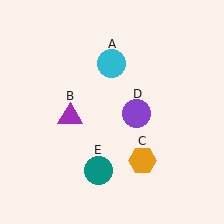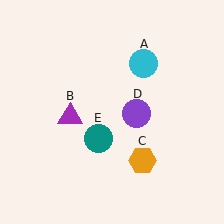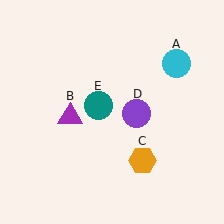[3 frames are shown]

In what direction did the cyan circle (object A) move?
The cyan circle (object A) moved right.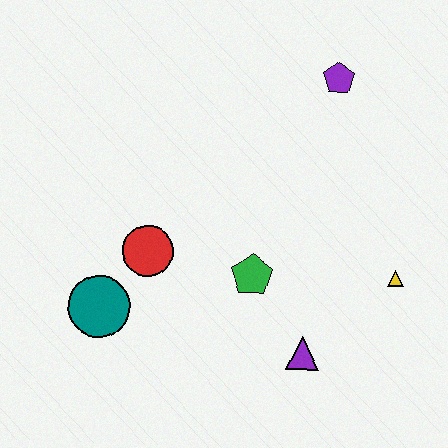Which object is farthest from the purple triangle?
The purple pentagon is farthest from the purple triangle.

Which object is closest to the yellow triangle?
The purple triangle is closest to the yellow triangle.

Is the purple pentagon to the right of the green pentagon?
Yes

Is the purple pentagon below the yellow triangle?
No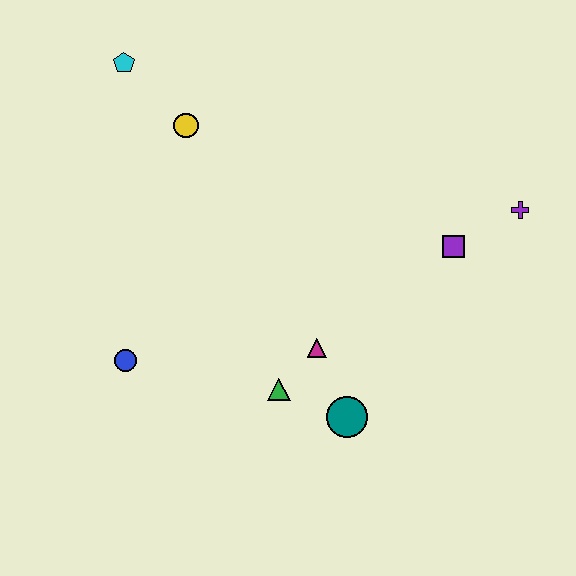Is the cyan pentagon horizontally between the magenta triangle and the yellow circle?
No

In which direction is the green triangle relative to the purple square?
The green triangle is to the left of the purple square.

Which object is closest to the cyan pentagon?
The yellow circle is closest to the cyan pentagon.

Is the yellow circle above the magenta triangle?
Yes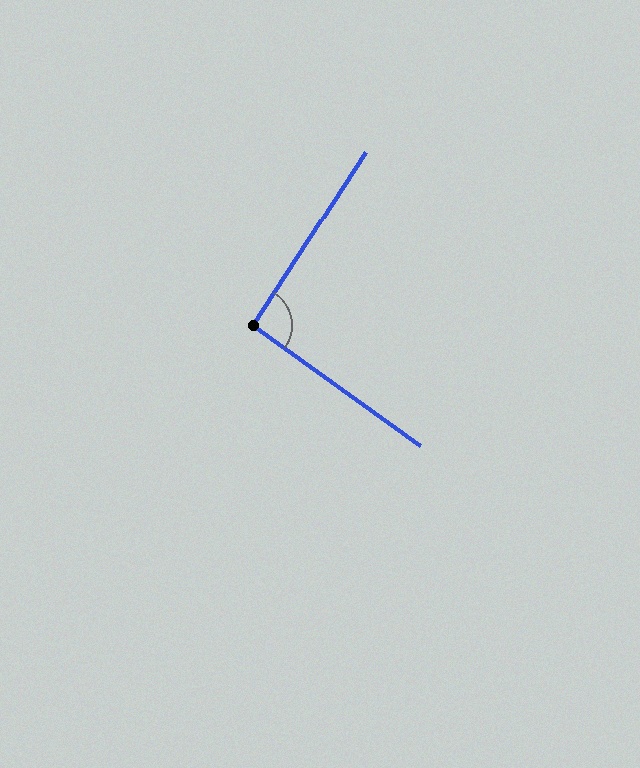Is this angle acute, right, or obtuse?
It is approximately a right angle.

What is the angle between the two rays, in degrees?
Approximately 93 degrees.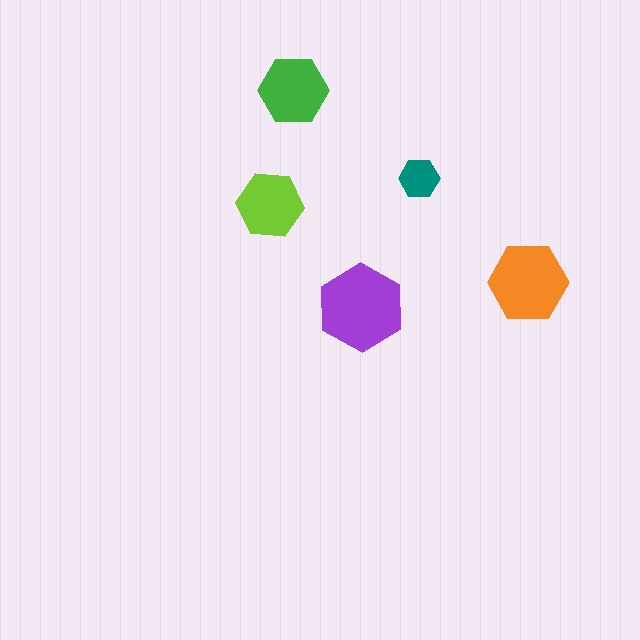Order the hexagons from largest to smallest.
the purple one, the orange one, the green one, the lime one, the teal one.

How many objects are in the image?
There are 5 objects in the image.